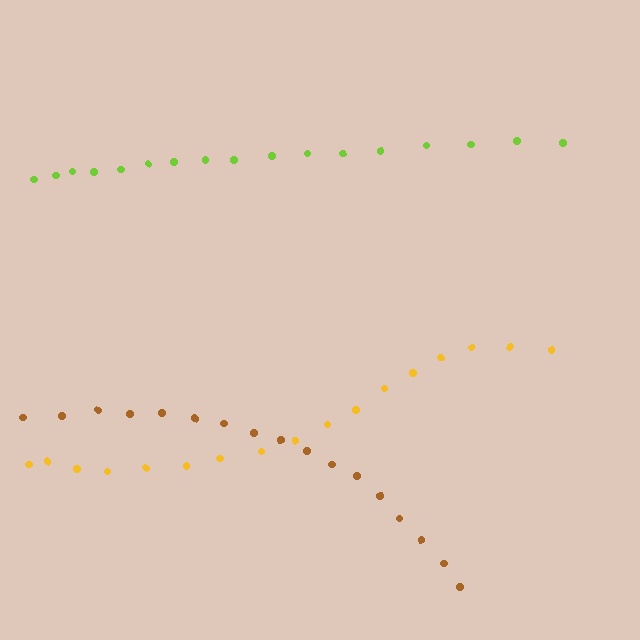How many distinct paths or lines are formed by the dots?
There are 3 distinct paths.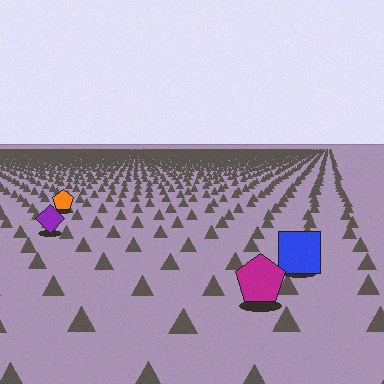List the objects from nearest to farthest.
From nearest to farthest: the magenta pentagon, the blue square, the purple diamond, the orange pentagon.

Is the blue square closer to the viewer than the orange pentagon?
Yes. The blue square is closer — you can tell from the texture gradient: the ground texture is coarser near it.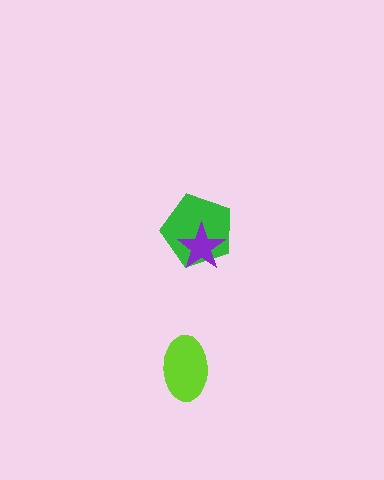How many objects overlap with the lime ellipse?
0 objects overlap with the lime ellipse.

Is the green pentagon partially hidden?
Yes, it is partially covered by another shape.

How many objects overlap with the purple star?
1 object overlaps with the purple star.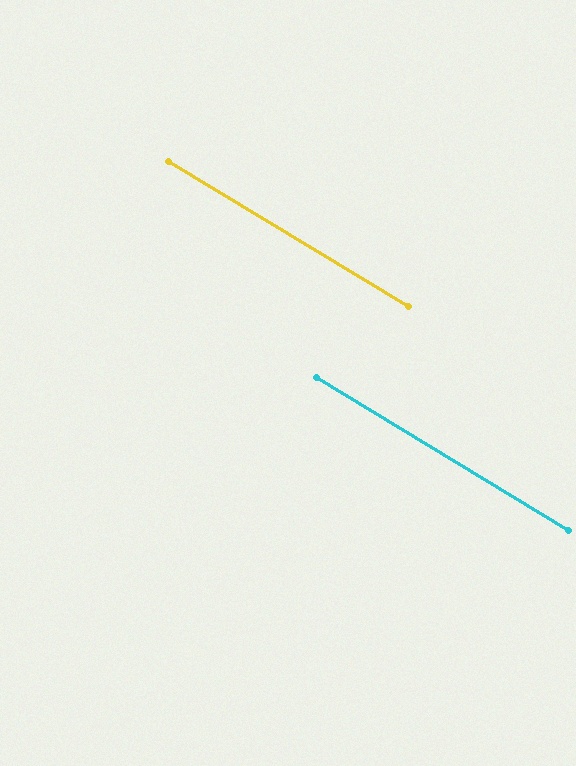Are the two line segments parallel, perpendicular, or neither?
Parallel — their directions differ by only 0.3°.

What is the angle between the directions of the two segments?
Approximately 0 degrees.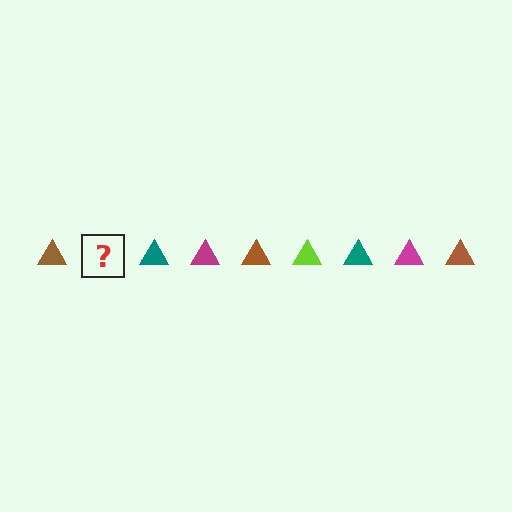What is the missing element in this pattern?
The missing element is a lime triangle.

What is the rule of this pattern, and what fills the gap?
The rule is that the pattern cycles through brown, lime, teal, magenta triangles. The gap should be filled with a lime triangle.